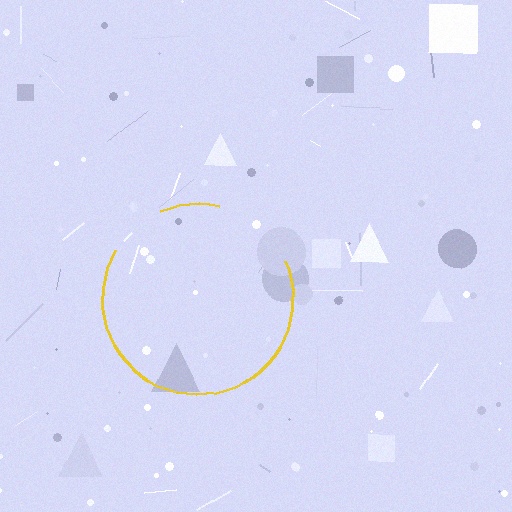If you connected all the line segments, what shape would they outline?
They would outline a circle.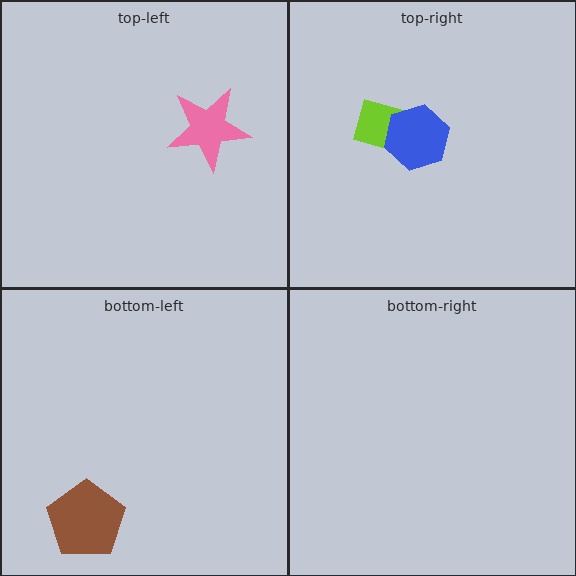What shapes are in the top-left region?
The pink star.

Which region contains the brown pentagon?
The bottom-left region.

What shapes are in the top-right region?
The lime diamond, the blue hexagon.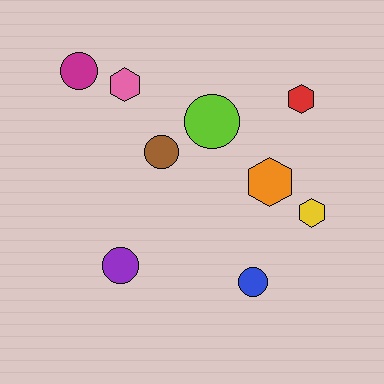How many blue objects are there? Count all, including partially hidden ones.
There is 1 blue object.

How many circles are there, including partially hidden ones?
There are 5 circles.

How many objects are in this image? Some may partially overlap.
There are 9 objects.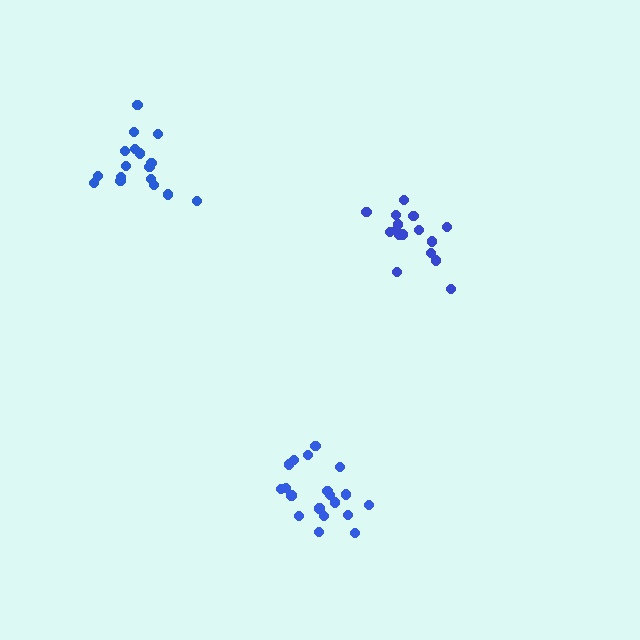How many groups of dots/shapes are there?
There are 3 groups.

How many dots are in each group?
Group 1: 19 dots, Group 2: 17 dots, Group 3: 16 dots (52 total).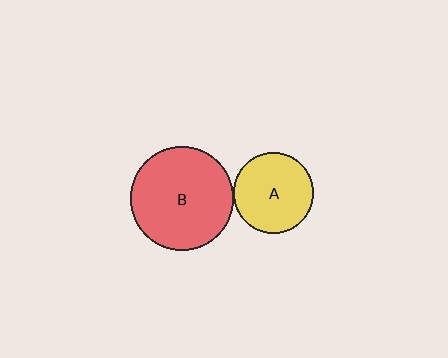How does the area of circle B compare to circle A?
Approximately 1.7 times.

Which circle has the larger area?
Circle B (red).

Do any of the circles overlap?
No, none of the circles overlap.